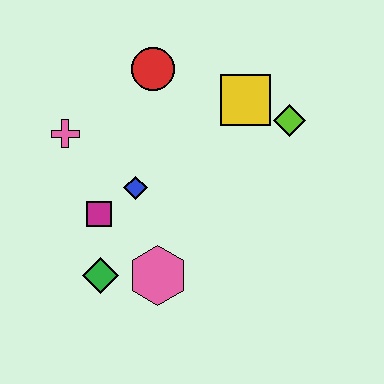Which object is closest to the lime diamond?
The yellow square is closest to the lime diamond.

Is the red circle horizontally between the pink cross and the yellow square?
Yes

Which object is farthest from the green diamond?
The lime diamond is farthest from the green diamond.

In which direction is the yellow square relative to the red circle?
The yellow square is to the right of the red circle.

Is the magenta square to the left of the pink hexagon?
Yes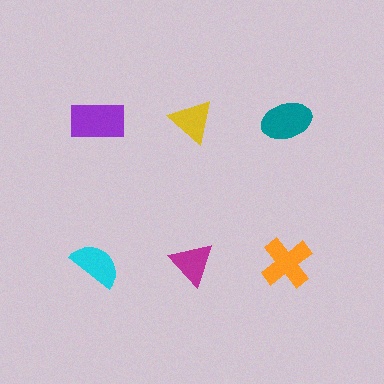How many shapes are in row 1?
3 shapes.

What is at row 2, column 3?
An orange cross.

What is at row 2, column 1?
A cyan semicircle.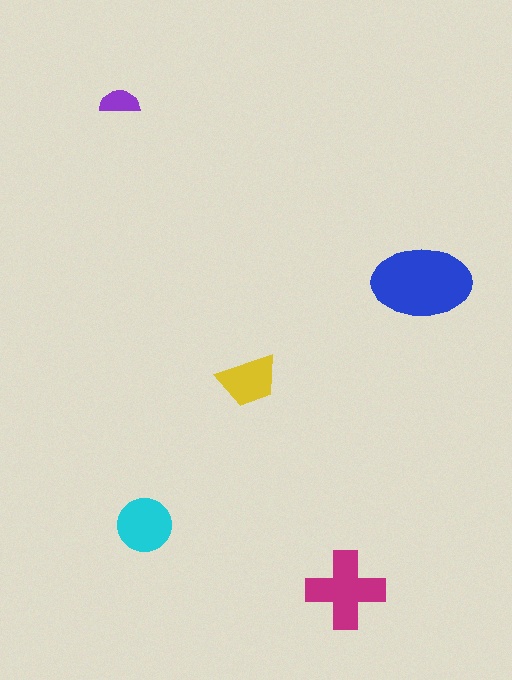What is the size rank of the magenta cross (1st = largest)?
2nd.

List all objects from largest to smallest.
The blue ellipse, the magenta cross, the cyan circle, the yellow trapezoid, the purple semicircle.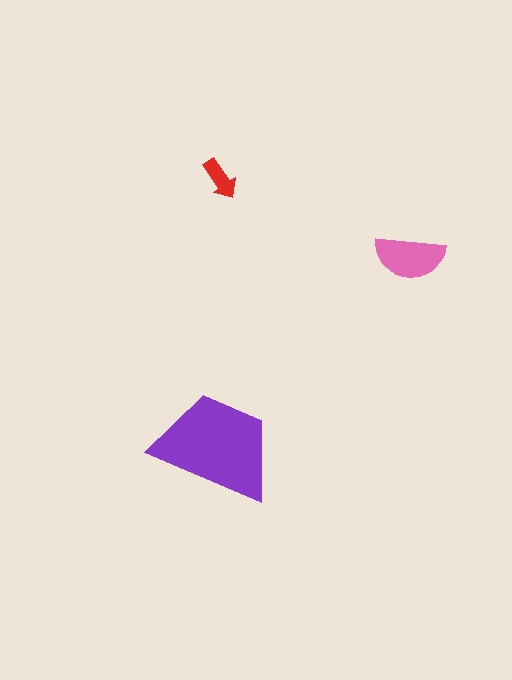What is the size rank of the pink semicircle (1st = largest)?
2nd.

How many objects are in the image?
There are 3 objects in the image.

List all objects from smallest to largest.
The red arrow, the pink semicircle, the purple trapezoid.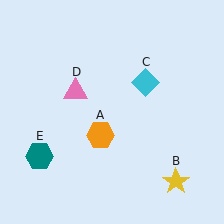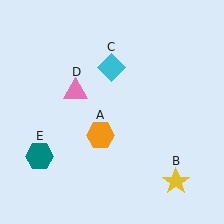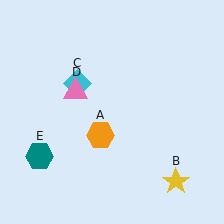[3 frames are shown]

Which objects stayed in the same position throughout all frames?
Orange hexagon (object A) and yellow star (object B) and pink triangle (object D) and teal hexagon (object E) remained stationary.